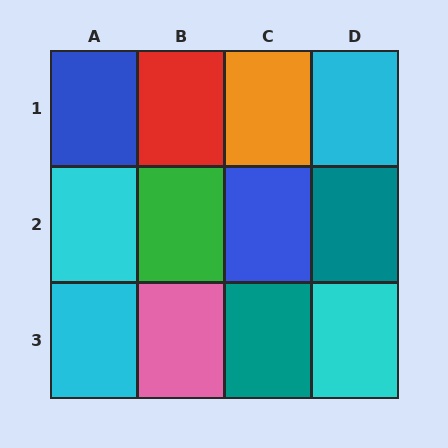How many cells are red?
1 cell is red.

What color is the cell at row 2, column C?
Blue.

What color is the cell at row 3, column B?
Pink.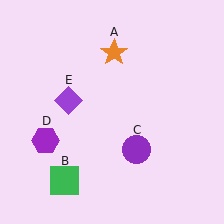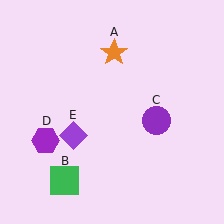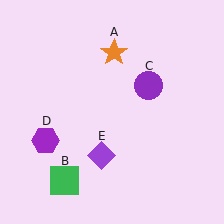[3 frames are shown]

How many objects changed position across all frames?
2 objects changed position: purple circle (object C), purple diamond (object E).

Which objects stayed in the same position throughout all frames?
Orange star (object A) and green square (object B) and purple hexagon (object D) remained stationary.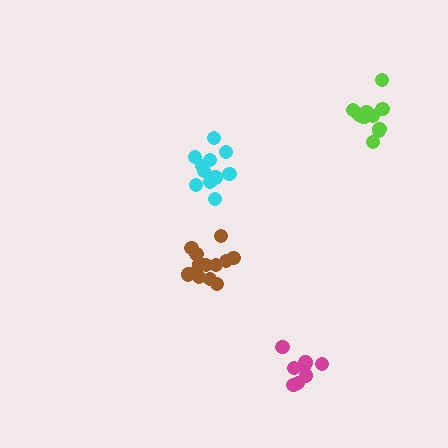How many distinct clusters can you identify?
There are 4 distinct clusters.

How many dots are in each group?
Group 1: 11 dots, Group 2: 12 dots, Group 3: 8 dots, Group 4: 13 dots (44 total).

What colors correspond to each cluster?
The clusters are colored: cyan, lime, magenta, brown.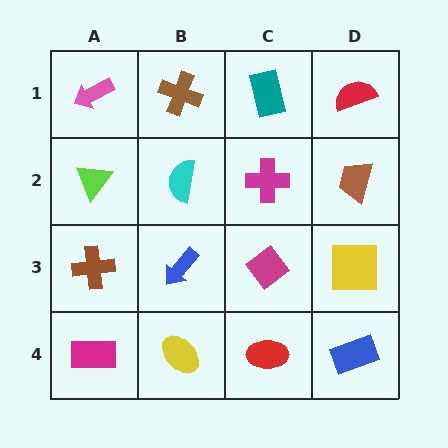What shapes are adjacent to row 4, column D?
A yellow square (row 3, column D), a red ellipse (row 4, column C).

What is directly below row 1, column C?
A magenta cross.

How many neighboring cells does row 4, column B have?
3.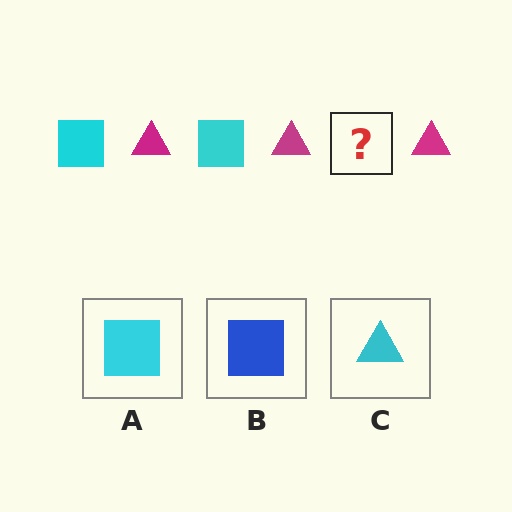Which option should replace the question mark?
Option A.